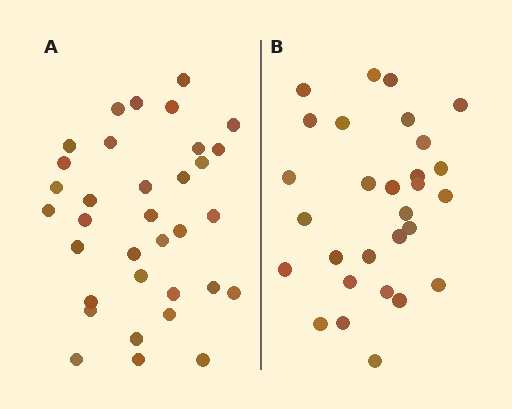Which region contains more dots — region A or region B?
Region A (the left region) has more dots.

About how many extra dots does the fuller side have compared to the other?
Region A has about 5 more dots than region B.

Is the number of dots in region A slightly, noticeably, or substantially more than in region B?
Region A has only slightly more — the two regions are fairly close. The ratio is roughly 1.2 to 1.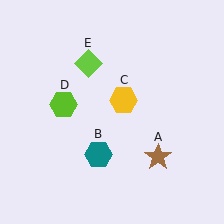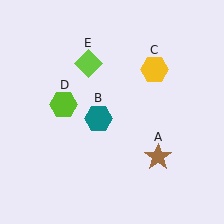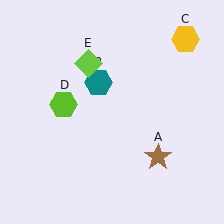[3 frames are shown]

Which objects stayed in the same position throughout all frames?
Brown star (object A) and lime hexagon (object D) and lime diamond (object E) remained stationary.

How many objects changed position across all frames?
2 objects changed position: teal hexagon (object B), yellow hexagon (object C).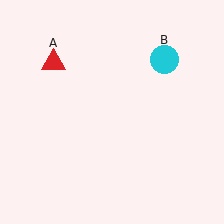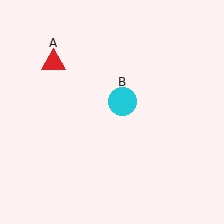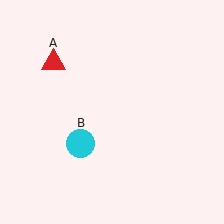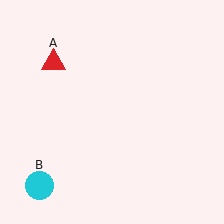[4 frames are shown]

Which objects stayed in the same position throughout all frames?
Red triangle (object A) remained stationary.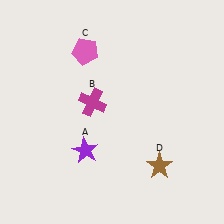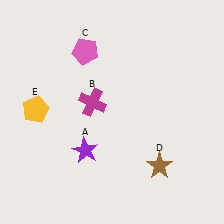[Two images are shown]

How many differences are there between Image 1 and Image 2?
There is 1 difference between the two images.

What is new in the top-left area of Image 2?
A yellow pentagon (E) was added in the top-left area of Image 2.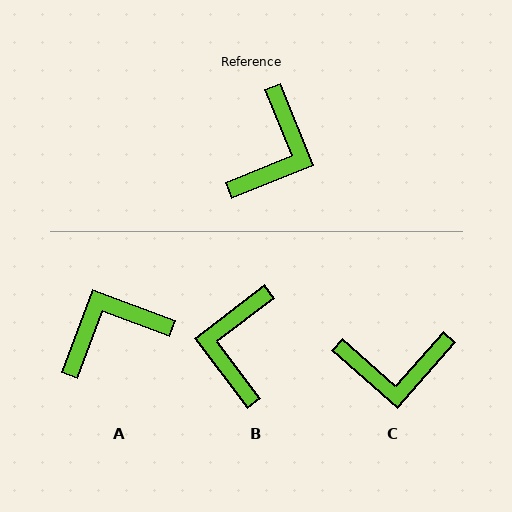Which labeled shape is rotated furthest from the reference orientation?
B, about 165 degrees away.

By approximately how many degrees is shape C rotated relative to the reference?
Approximately 63 degrees clockwise.